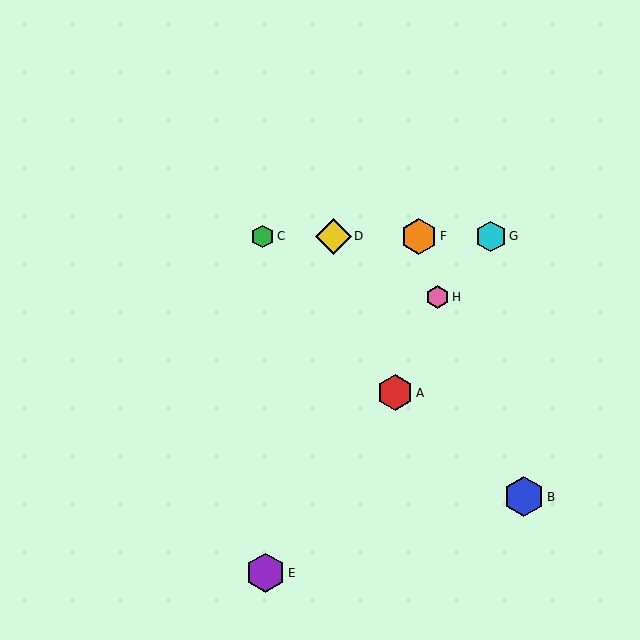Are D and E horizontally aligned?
No, D is at y≈236 and E is at y≈573.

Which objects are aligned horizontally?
Objects C, D, F, G are aligned horizontally.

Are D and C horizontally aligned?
Yes, both are at y≈236.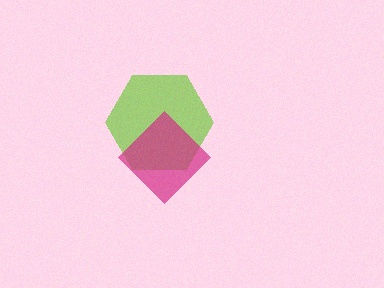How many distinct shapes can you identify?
There are 2 distinct shapes: a lime hexagon, a magenta diamond.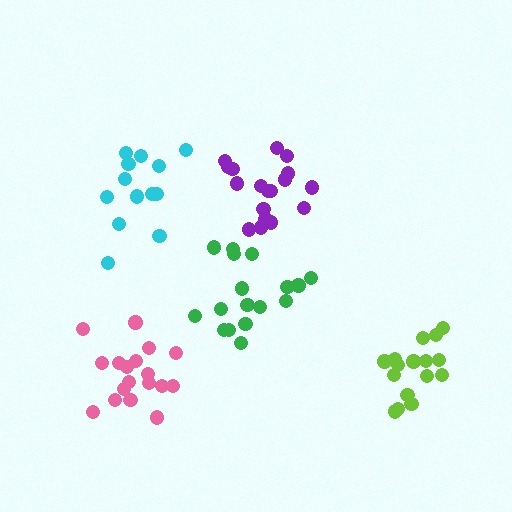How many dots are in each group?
Group 1: 18 dots, Group 2: 16 dots, Group 3: 17 dots, Group 4: 18 dots, Group 5: 13 dots (82 total).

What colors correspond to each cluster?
The clusters are colored: purple, lime, green, pink, cyan.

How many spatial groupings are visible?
There are 5 spatial groupings.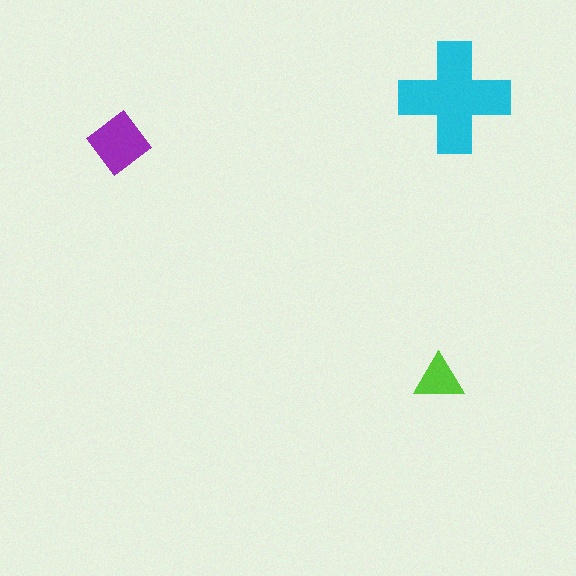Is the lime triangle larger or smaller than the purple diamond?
Smaller.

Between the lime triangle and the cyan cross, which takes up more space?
The cyan cross.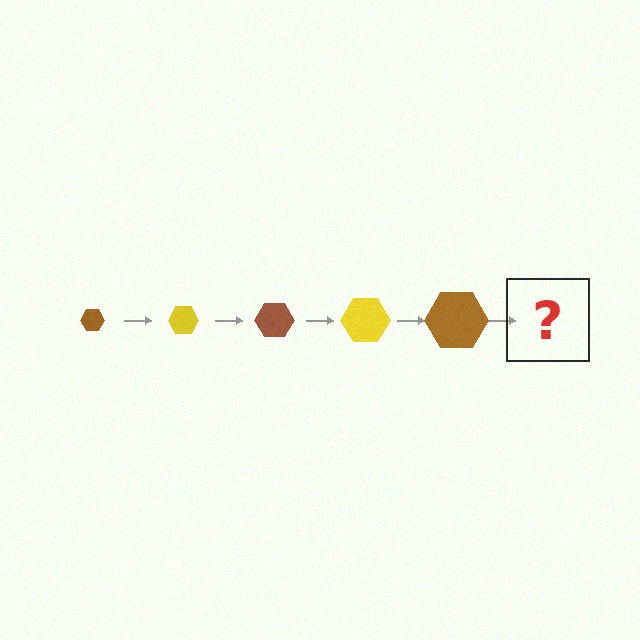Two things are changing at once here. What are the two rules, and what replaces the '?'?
The two rules are that the hexagon grows larger each step and the color cycles through brown and yellow. The '?' should be a yellow hexagon, larger than the previous one.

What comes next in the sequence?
The next element should be a yellow hexagon, larger than the previous one.